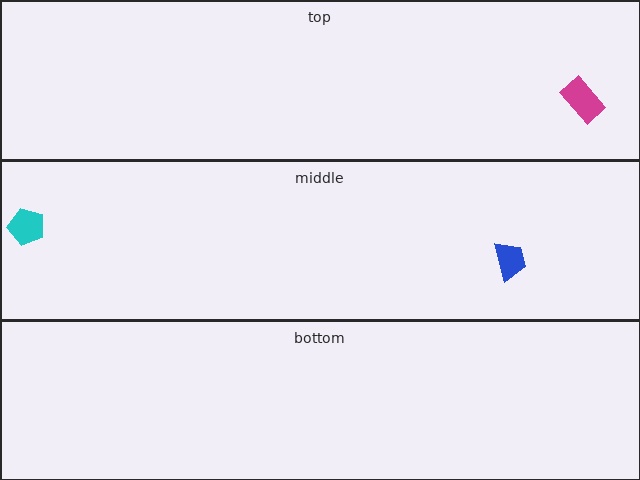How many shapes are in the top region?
1.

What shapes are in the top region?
The magenta rectangle.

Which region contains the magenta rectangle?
The top region.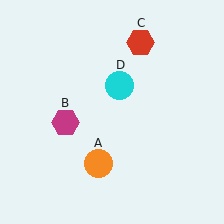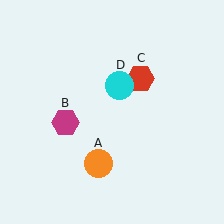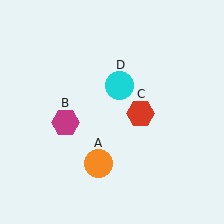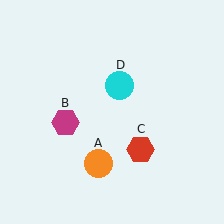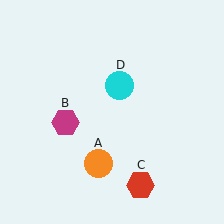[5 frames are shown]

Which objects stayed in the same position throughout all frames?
Orange circle (object A) and magenta hexagon (object B) and cyan circle (object D) remained stationary.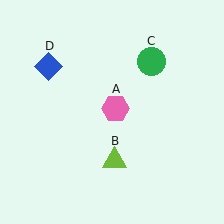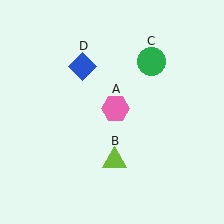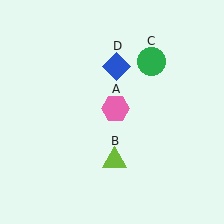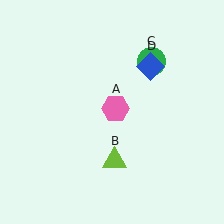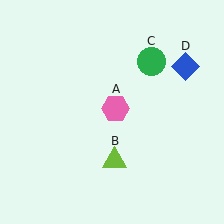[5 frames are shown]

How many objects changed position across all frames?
1 object changed position: blue diamond (object D).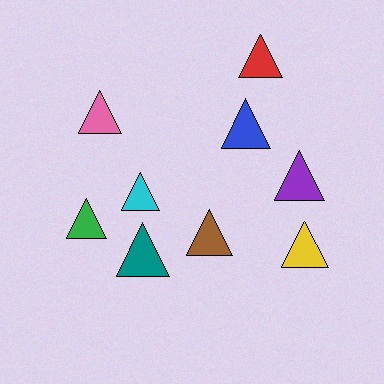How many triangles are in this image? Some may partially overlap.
There are 9 triangles.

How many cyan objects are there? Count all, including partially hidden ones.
There is 1 cyan object.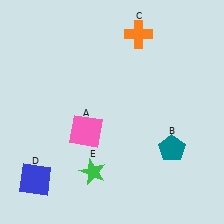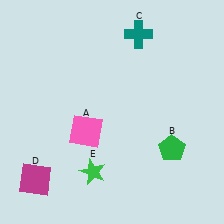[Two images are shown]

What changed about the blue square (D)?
In Image 1, D is blue. In Image 2, it changed to magenta.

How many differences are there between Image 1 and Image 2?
There are 3 differences between the two images.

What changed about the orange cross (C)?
In Image 1, C is orange. In Image 2, it changed to teal.